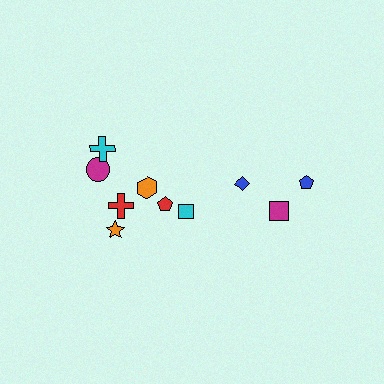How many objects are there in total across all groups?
There are 10 objects.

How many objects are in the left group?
There are 7 objects.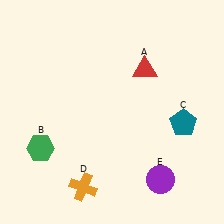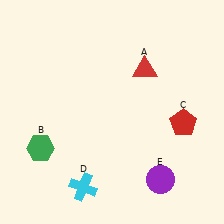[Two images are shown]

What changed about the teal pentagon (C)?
In Image 1, C is teal. In Image 2, it changed to red.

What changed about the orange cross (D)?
In Image 1, D is orange. In Image 2, it changed to cyan.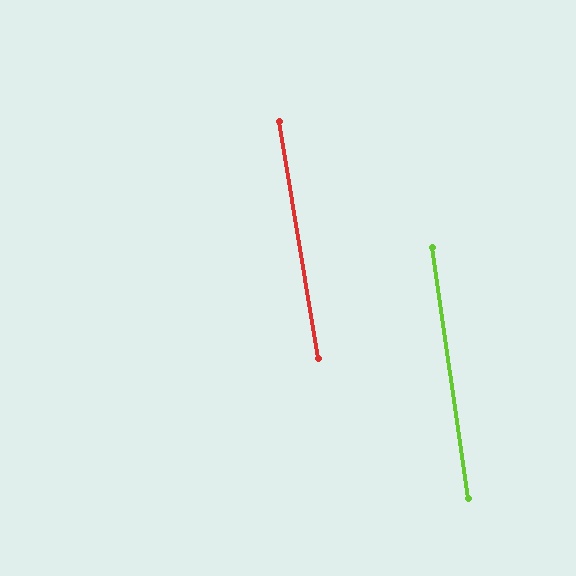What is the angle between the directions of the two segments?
Approximately 1 degree.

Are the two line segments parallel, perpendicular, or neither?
Parallel — their directions differ by only 1.0°.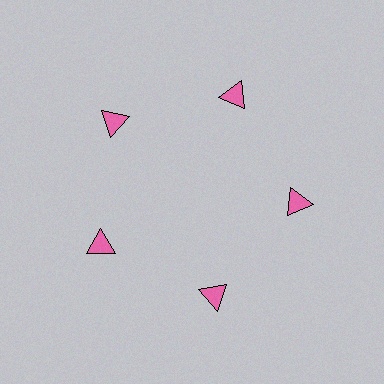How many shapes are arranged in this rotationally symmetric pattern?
There are 5 shapes, arranged in 5 groups of 1.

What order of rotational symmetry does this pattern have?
This pattern has 5-fold rotational symmetry.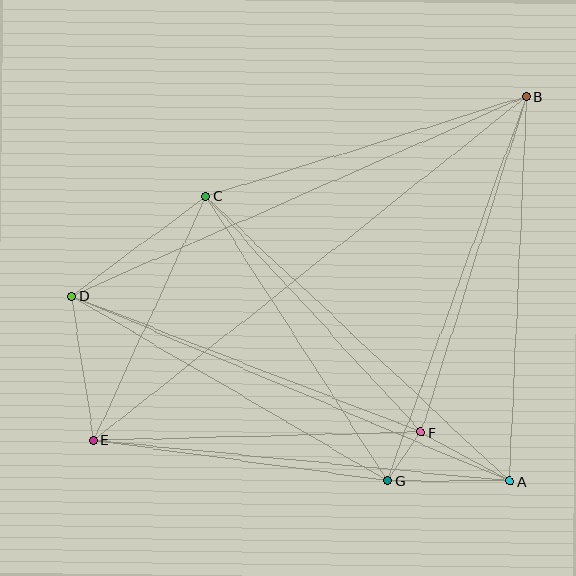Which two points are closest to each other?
Points F and G are closest to each other.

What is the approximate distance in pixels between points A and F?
The distance between A and F is approximately 101 pixels.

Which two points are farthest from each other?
Points B and E are farthest from each other.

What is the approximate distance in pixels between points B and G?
The distance between B and G is approximately 409 pixels.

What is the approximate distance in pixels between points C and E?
The distance between C and E is approximately 268 pixels.